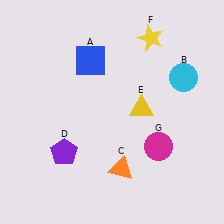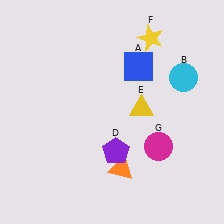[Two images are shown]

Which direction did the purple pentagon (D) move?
The purple pentagon (D) moved right.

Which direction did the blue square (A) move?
The blue square (A) moved right.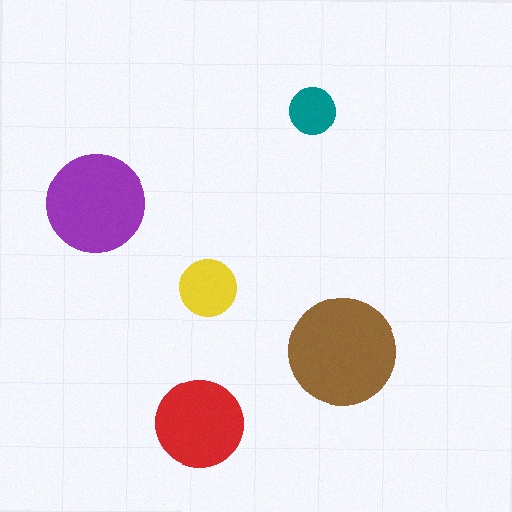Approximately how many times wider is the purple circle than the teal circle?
About 2 times wider.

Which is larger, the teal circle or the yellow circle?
The yellow one.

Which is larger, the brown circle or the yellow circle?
The brown one.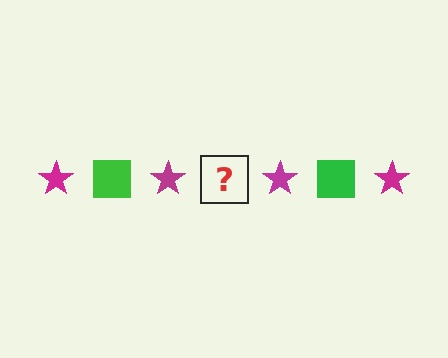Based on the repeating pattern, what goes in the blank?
The blank should be a green square.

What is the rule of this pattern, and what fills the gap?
The rule is that the pattern alternates between magenta star and green square. The gap should be filled with a green square.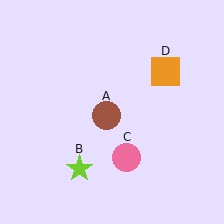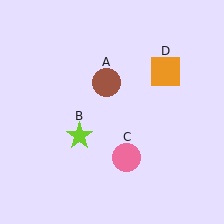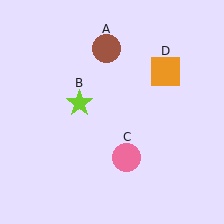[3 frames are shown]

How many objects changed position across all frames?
2 objects changed position: brown circle (object A), lime star (object B).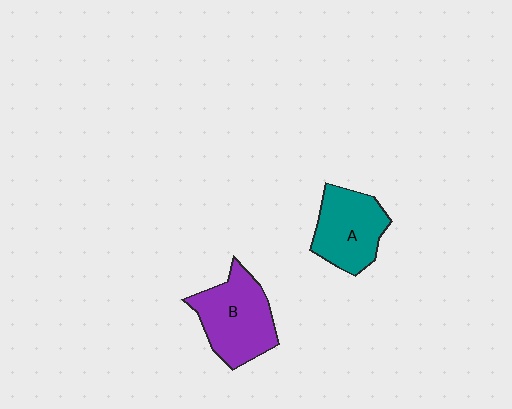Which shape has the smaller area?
Shape A (teal).